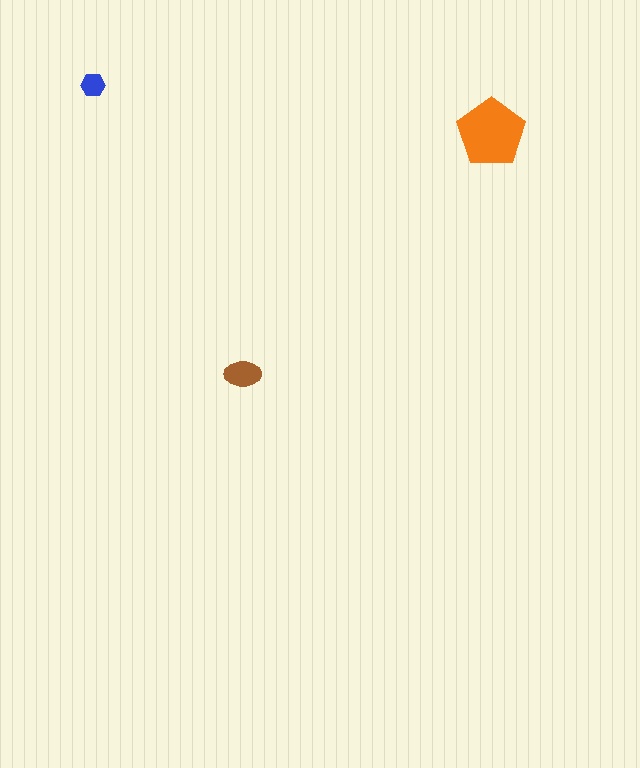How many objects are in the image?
There are 3 objects in the image.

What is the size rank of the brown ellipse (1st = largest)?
2nd.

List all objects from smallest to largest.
The blue hexagon, the brown ellipse, the orange pentagon.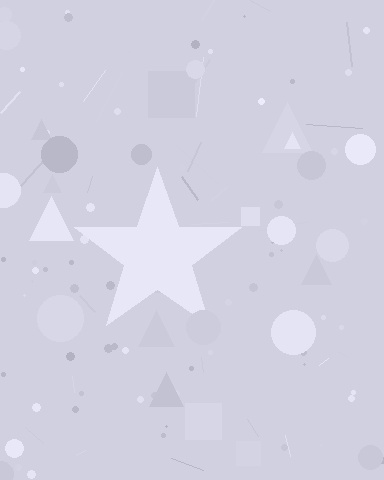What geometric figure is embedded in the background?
A star is embedded in the background.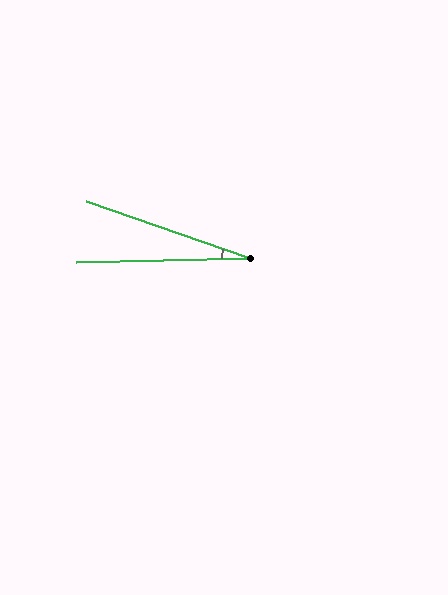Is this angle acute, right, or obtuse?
It is acute.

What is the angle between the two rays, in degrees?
Approximately 20 degrees.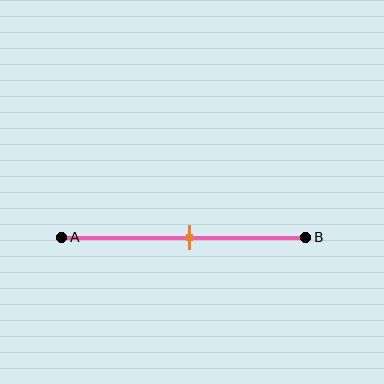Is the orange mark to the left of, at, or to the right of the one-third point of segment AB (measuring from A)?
The orange mark is to the right of the one-third point of segment AB.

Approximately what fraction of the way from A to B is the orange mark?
The orange mark is approximately 55% of the way from A to B.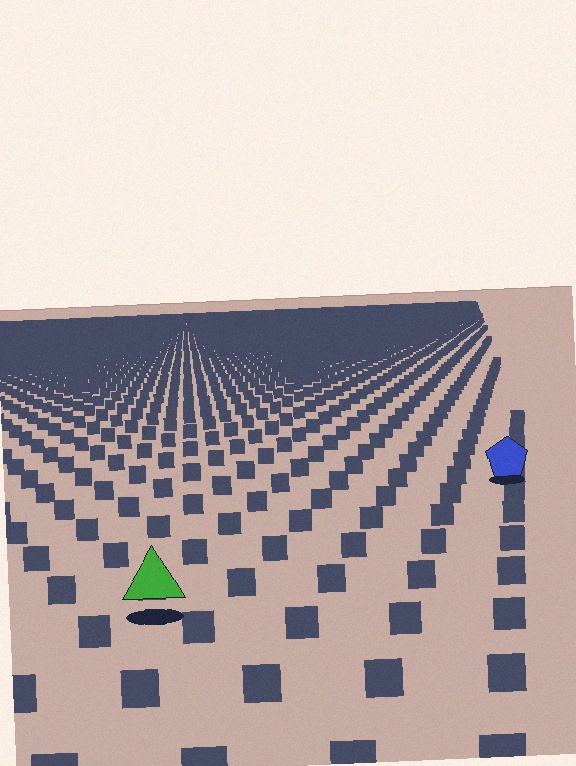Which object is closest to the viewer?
The green triangle is closest. The texture marks near it are larger and more spread out.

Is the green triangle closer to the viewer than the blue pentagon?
Yes. The green triangle is closer — you can tell from the texture gradient: the ground texture is coarser near it.